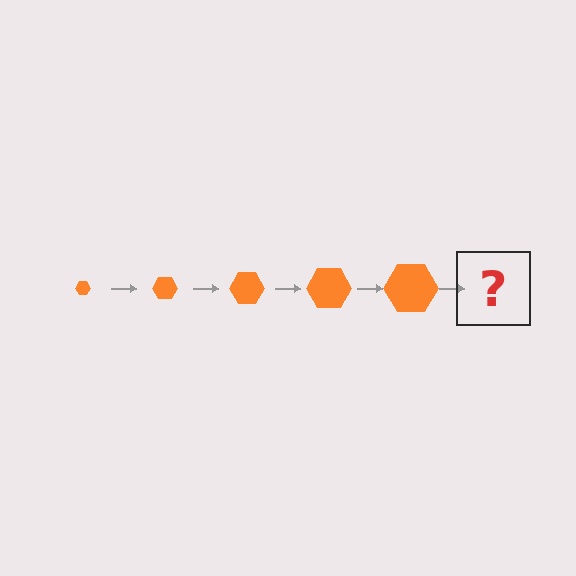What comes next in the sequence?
The next element should be an orange hexagon, larger than the previous one.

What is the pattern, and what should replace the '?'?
The pattern is that the hexagon gets progressively larger each step. The '?' should be an orange hexagon, larger than the previous one.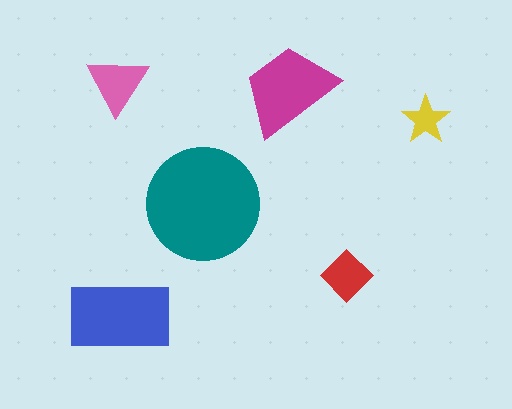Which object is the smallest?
The yellow star.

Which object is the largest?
The teal circle.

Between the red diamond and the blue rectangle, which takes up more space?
The blue rectangle.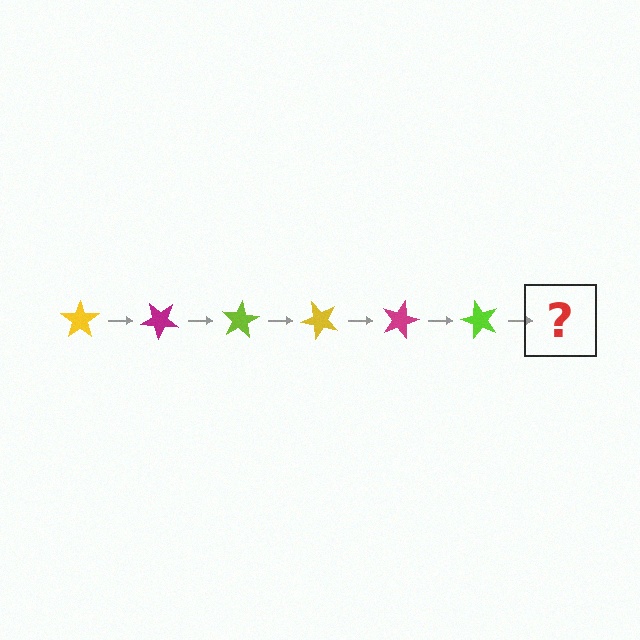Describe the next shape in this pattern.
It should be a yellow star, rotated 240 degrees from the start.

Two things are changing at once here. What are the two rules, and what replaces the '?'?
The two rules are that it rotates 40 degrees each step and the color cycles through yellow, magenta, and lime. The '?' should be a yellow star, rotated 240 degrees from the start.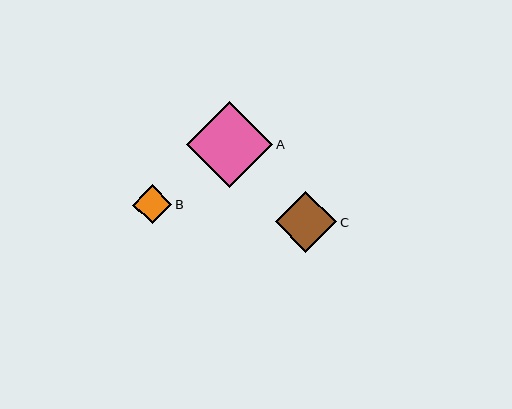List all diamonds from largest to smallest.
From largest to smallest: A, C, B.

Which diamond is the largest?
Diamond A is the largest with a size of approximately 86 pixels.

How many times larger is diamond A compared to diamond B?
Diamond A is approximately 2.2 times the size of diamond B.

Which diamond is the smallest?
Diamond B is the smallest with a size of approximately 39 pixels.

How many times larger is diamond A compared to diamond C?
Diamond A is approximately 1.4 times the size of diamond C.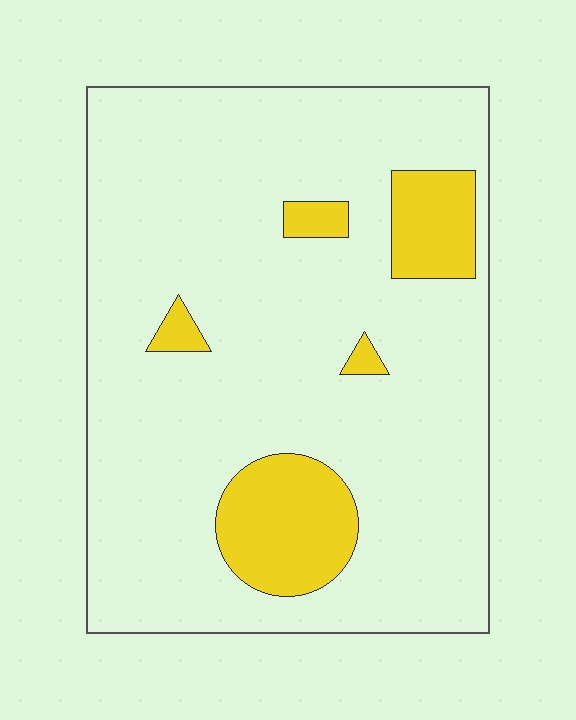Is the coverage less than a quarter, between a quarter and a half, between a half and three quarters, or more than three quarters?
Less than a quarter.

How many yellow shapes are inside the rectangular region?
5.